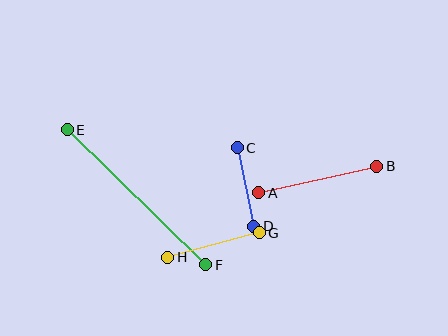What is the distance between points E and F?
The distance is approximately 194 pixels.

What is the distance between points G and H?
The distance is approximately 95 pixels.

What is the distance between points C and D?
The distance is approximately 80 pixels.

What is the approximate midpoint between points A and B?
The midpoint is at approximately (318, 179) pixels.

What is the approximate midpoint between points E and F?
The midpoint is at approximately (137, 197) pixels.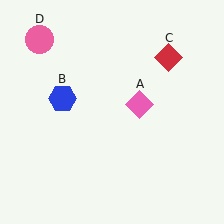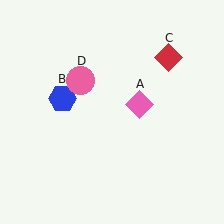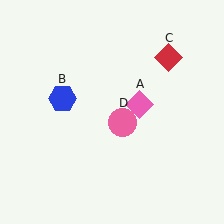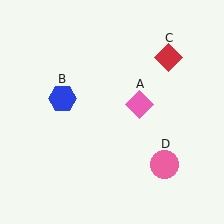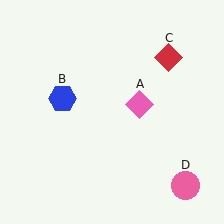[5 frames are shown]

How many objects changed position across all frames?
1 object changed position: pink circle (object D).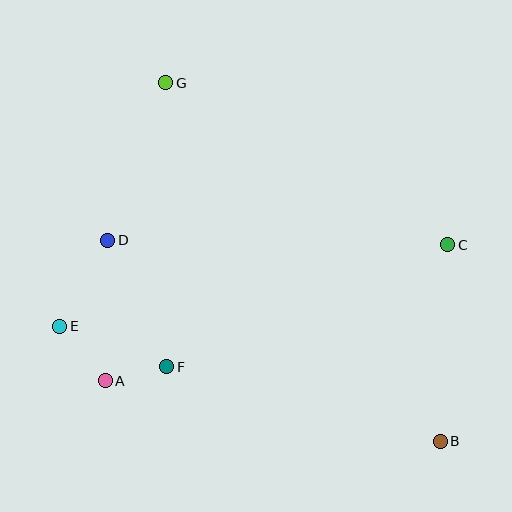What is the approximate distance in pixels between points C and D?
The distance between C and D is approximately 340 pixels.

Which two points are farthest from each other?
Points B and G are farthest from each other.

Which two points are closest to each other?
Points A and F are closest to each other.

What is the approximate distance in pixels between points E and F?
The distance between E and F is approximately 114 pixels.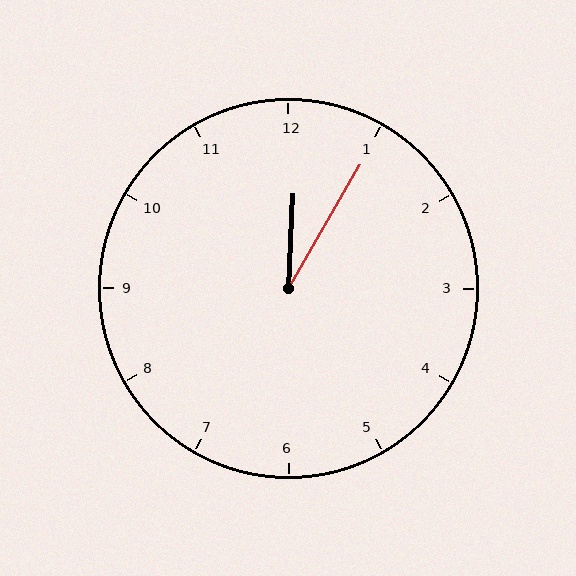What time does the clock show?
12:05.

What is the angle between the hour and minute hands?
Approximately 28 degrees.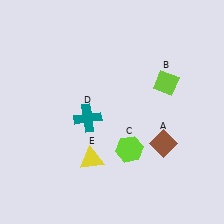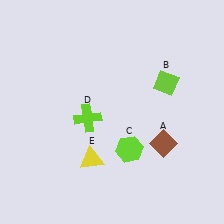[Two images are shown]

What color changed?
The cross (D) changed from teal in Image 1 to lime in Image 2.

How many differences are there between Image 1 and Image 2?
There is 1 difference between the two images.